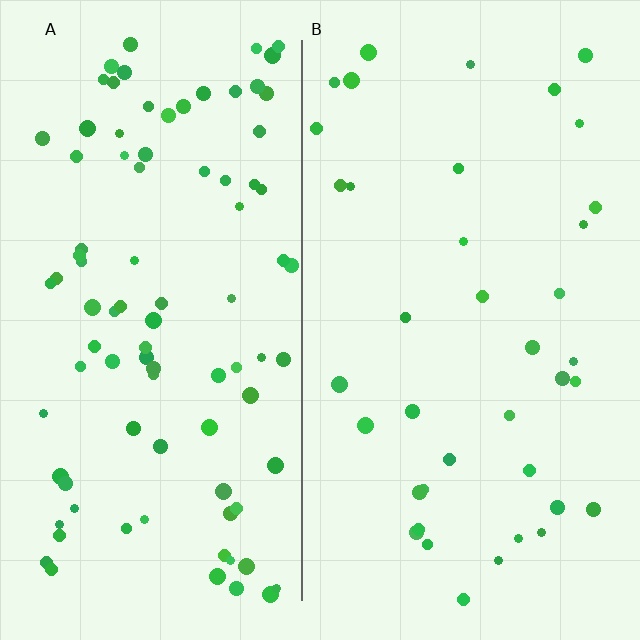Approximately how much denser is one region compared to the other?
Approximately 2.4× — region A over region B.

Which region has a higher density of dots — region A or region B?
A (the left).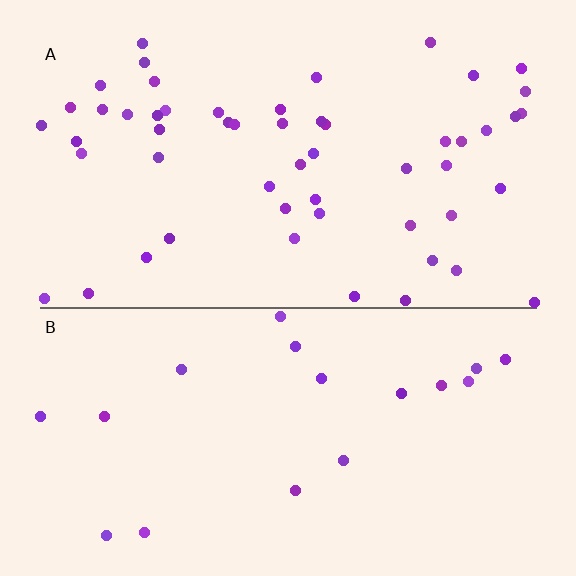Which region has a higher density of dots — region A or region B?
A (the top).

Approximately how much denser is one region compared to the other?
Approximately 2.9× — region A over region B.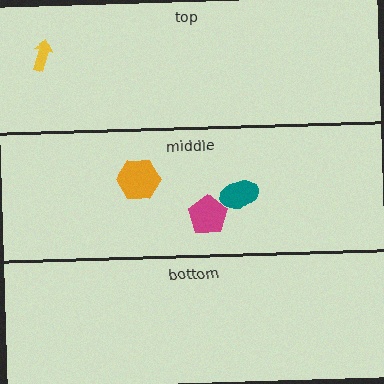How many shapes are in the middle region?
3.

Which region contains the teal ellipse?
The middle region.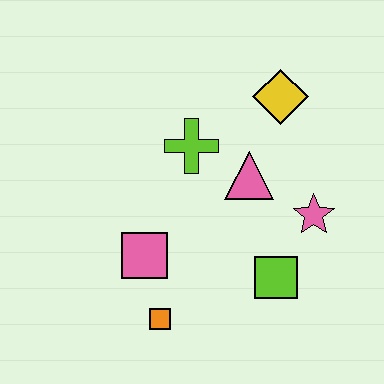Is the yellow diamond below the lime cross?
No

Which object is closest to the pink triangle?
The lime cross is closest to the pink triangle.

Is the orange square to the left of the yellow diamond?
Yes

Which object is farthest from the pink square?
The yellow diamond is farthest from the pink square.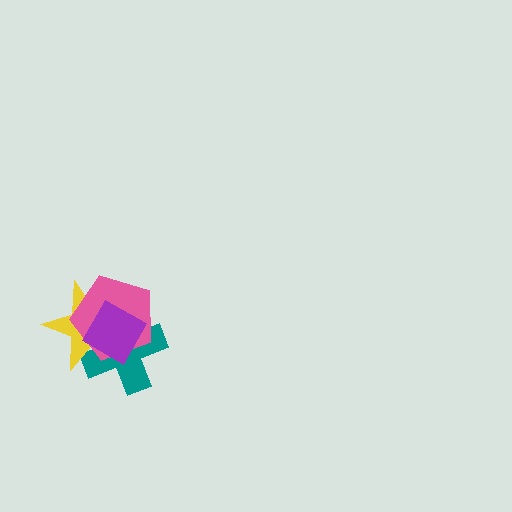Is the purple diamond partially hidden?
No, no other shape covers it.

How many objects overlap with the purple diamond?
3 objects overlap with the purple diamond.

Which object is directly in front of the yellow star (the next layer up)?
The pink pentagon is directly in front of the yellow star.